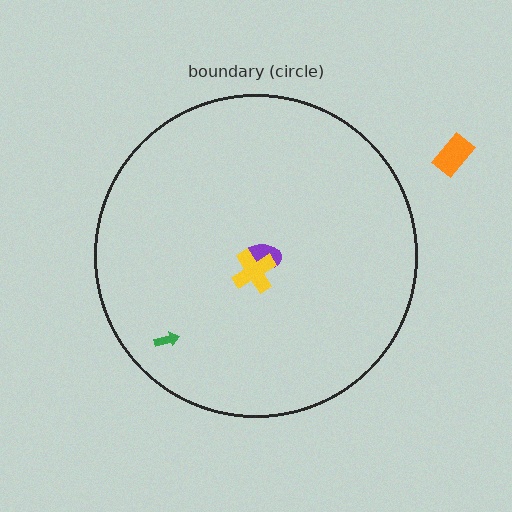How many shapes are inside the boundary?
3 inside, 1 outside.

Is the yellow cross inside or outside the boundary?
Inside.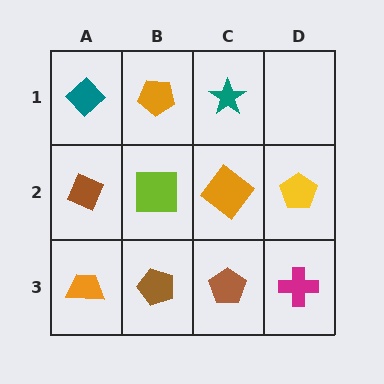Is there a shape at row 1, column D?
No, that cell is empty.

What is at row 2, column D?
A yellow pentagon.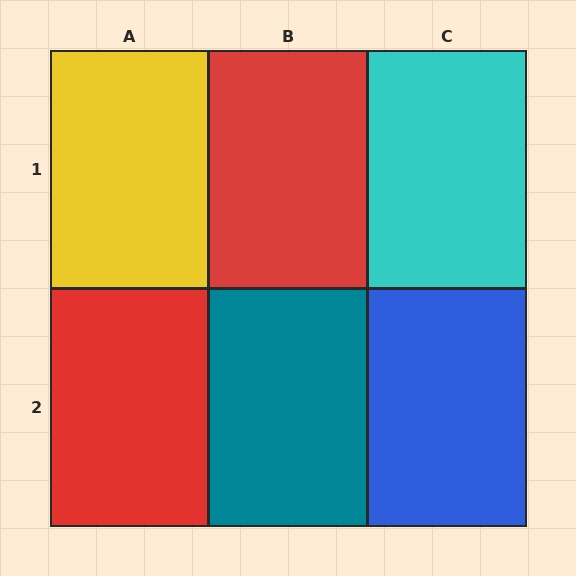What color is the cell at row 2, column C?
Blue.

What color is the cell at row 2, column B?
Teal.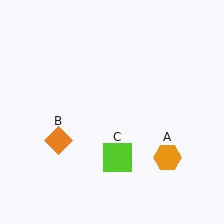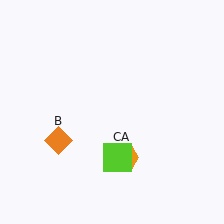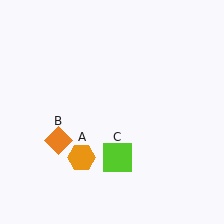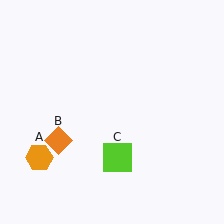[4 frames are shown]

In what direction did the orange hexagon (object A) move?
The orange hexagon (object A) moved left.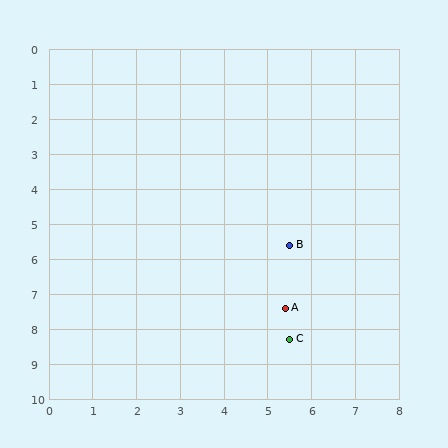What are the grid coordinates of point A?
Point A is at approximately (5.4, 7.4).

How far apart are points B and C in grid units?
Points B and C are about 2.7 grid units apart.